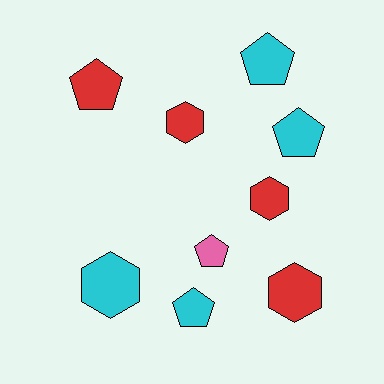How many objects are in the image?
There are 9 objects.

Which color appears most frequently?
Cyan, with 4 objects.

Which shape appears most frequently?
Pentagon, with 5 objects.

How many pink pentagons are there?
There is 1 pink pentagon.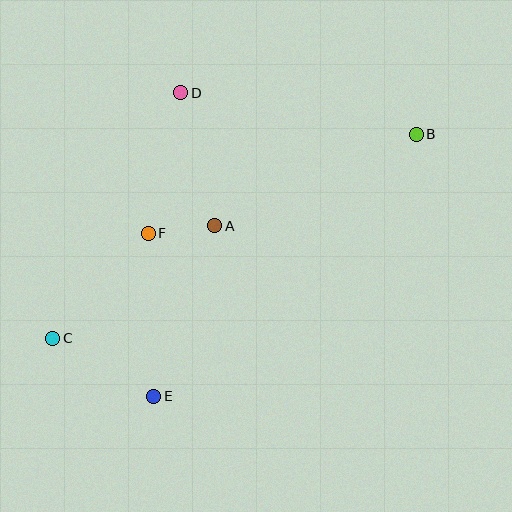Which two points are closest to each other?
Points A and F are closest to each other.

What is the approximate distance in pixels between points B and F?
The distance between B and F is approximately 286 pixels.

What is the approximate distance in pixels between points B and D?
The distance between B and D is approximately 239 pixels.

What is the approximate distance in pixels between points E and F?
The distance between E and F is approximately 163 pixels.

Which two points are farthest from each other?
Points B and C are farthest from each other.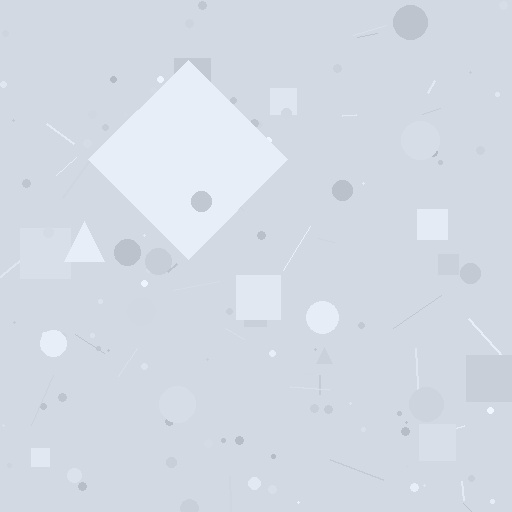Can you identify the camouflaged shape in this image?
The camouflaged shape is a diamond.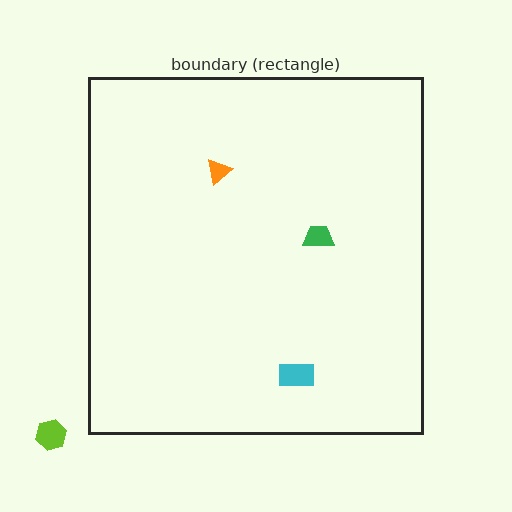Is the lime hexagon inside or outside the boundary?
Outside.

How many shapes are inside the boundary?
3 inside, 1 outside.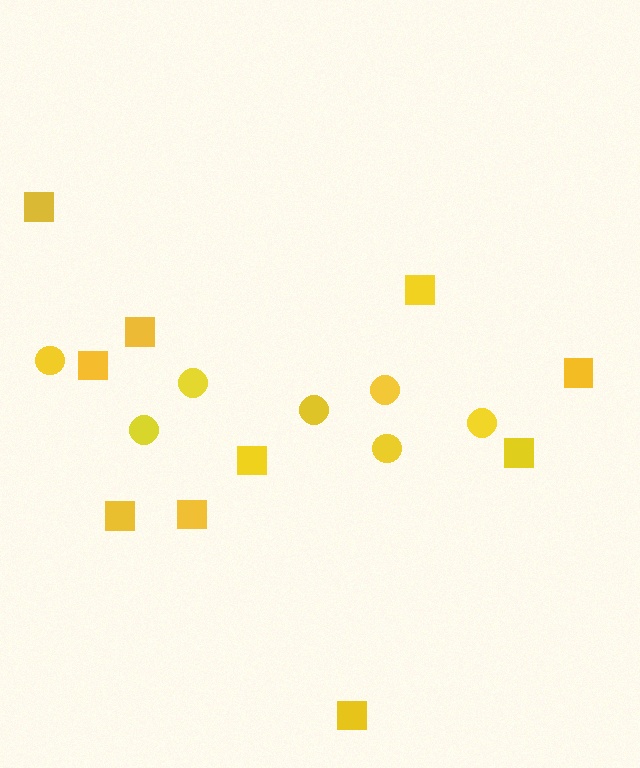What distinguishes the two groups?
There are 2 groups: one group of circles (7) and one group of squares (10).